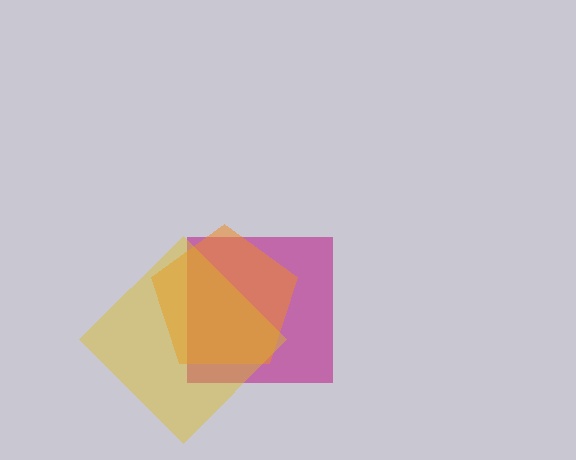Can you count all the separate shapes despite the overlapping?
Yes, there are 3 separate shapes.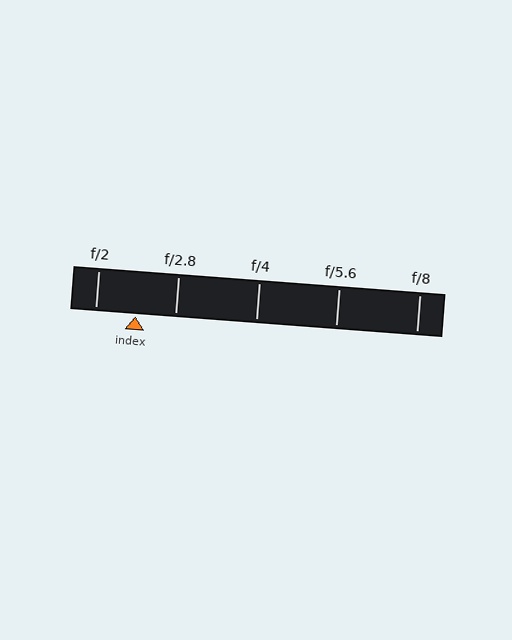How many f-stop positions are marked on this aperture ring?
There are 5 f-stop positions marked.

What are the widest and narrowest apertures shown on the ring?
The widest aperture shown is f/2 and the narrowest is f/8.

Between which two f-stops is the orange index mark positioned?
The index mark is between f/2 and f/2.8.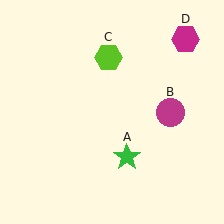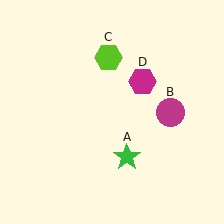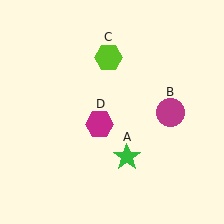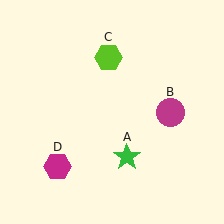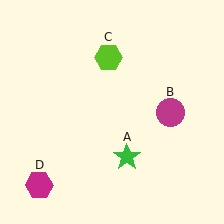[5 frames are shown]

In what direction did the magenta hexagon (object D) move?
The magenta hexagon (object D) moved down and to the left.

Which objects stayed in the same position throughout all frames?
Green star (object A) and magenta circle (object B) and lime hexagon (object C) remained stationary.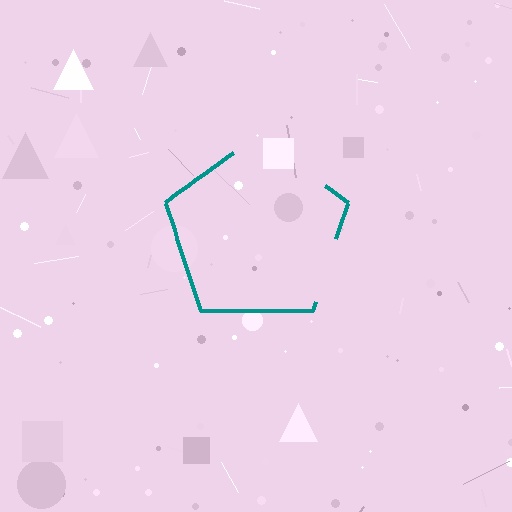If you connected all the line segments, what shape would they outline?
They would outline a pentagon.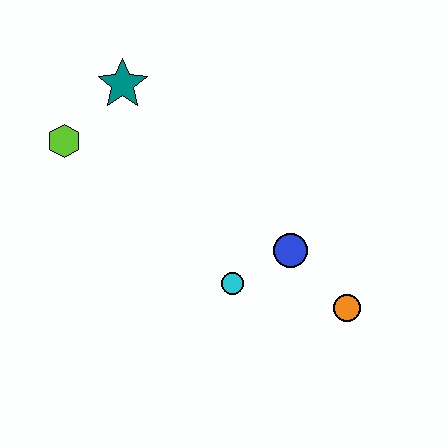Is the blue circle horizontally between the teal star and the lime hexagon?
No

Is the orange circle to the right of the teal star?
Yes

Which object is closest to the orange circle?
The blue circle is closest to the orange circle.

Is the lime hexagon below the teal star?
Yes